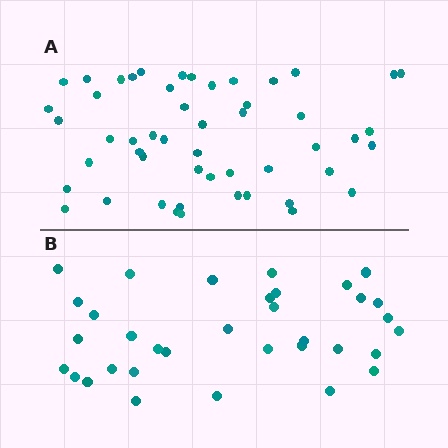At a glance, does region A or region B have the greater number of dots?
Region A (the top region) has more dots.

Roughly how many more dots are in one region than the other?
Region A has approximately 15 more dots than region B.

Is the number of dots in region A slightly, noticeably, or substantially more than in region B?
Region A has substantially more. The ratio is roughly 1.5 to 1.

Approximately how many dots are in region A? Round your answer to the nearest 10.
About 50 dots. (The exact count is 51, which rounds to 50.)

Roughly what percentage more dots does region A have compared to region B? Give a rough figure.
About 50% more.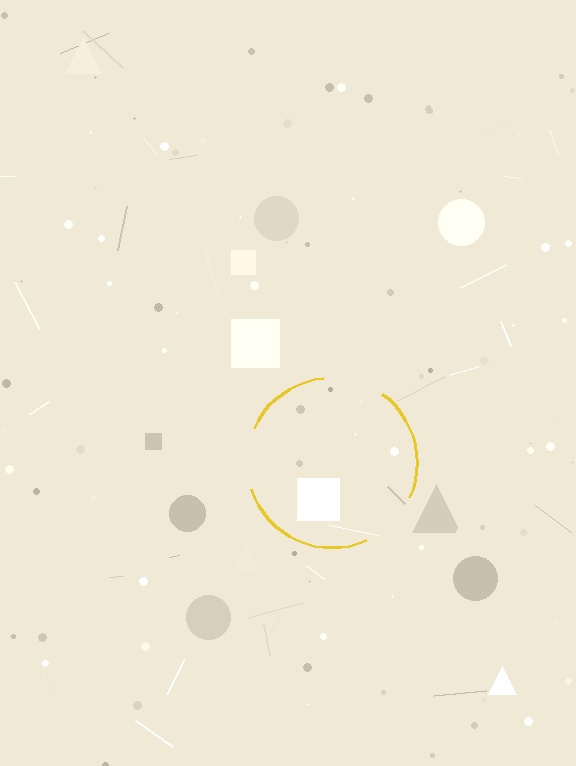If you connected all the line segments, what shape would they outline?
They would outline a circle.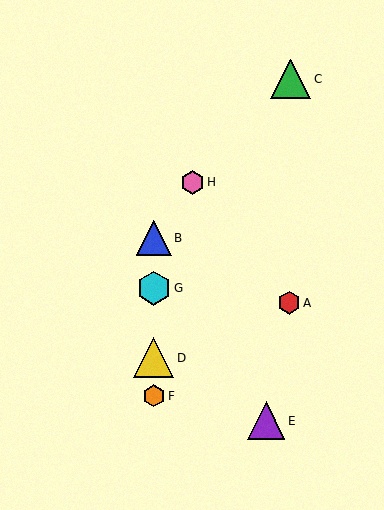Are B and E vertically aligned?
No, B is at x≈154 and E is at x≈266.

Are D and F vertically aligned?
Yes, both are at x≈154.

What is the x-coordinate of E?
Object E is at x≈266.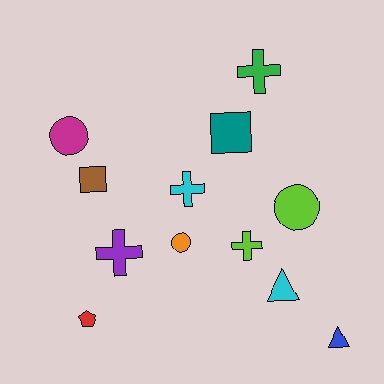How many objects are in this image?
There are 12 objects.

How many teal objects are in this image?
There is 1 teal object.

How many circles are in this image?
There are 3 circles.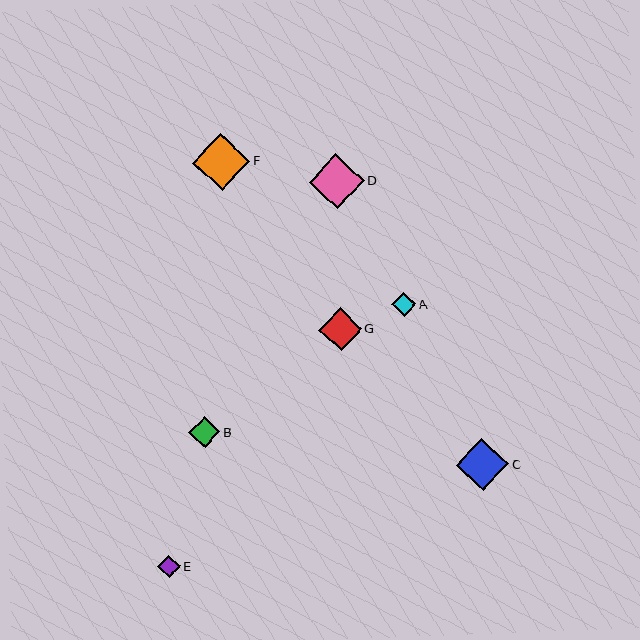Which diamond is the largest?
Diamond F is the largest with a size of approximately 57 pixels.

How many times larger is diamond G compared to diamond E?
Diamond G is approximately 1.9 times the size of diamond E.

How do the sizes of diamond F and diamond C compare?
Diamond F and diamond C are approximately the same size.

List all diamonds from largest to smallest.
From largest to smallest: F, D, C, G, B, A, E.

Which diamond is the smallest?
Diamond E is the smallest with a size of approximately 22 pixels.